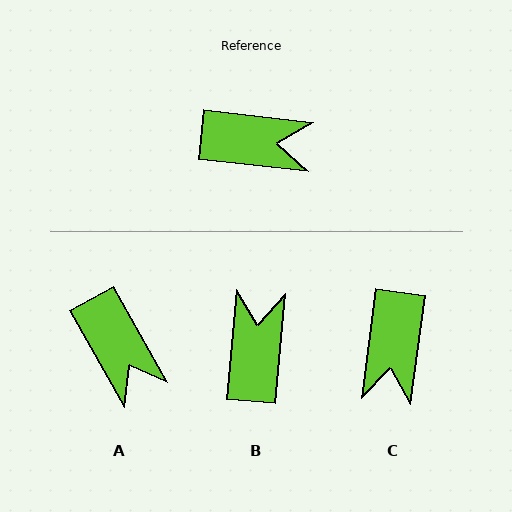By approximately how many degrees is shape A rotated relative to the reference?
Approximately 54 degrees clockwise.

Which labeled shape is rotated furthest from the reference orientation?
B, about 91 degrees away.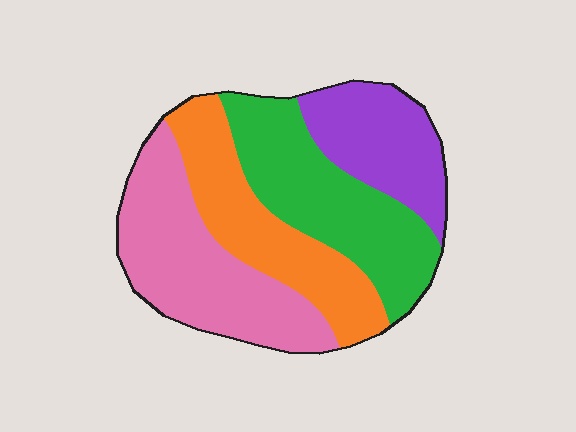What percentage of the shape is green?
Green covers 28% of the shape.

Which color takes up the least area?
Purple, at roughly 20%.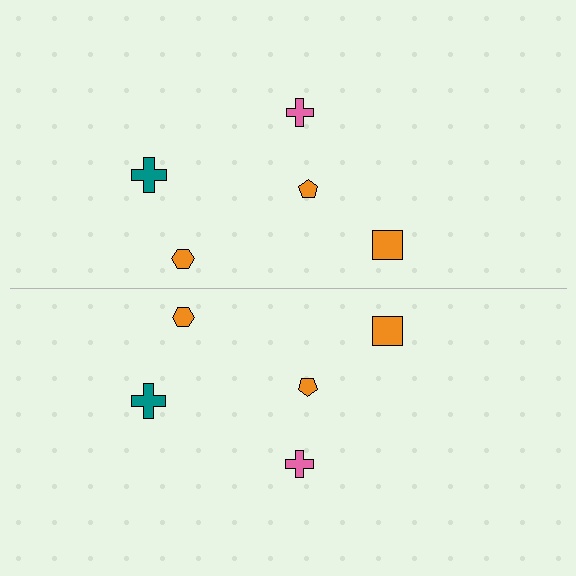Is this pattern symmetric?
Yes, this pattern has bilateral (reflection) symmetry.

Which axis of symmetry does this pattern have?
The pattern has a horizontal axis of symmetry running through the center of the image.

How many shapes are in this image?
There are 10 shapes in this image.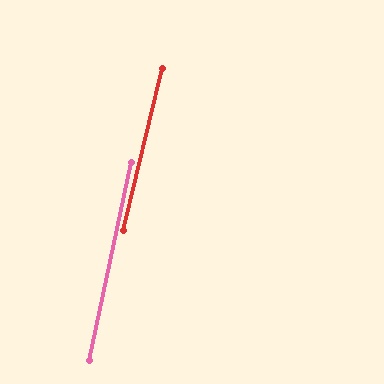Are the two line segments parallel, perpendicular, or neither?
Parallel — their directions differ by only 1.6°.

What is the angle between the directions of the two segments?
Approximately 2 degrees.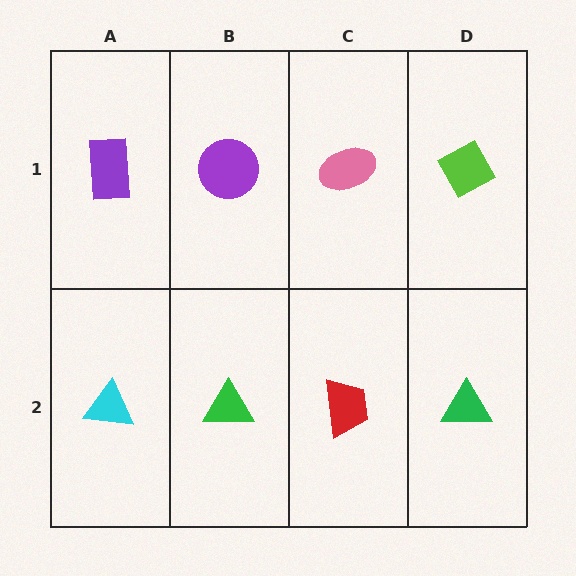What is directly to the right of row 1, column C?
A lime diamond.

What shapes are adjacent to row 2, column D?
A lime diamond (row 1, column D), a red trapezoid (row 2, column C).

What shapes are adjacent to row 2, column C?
A pink ellipse (row 1, column C), a green triangle (row 2, column B), a green triangle (row 2, column D).